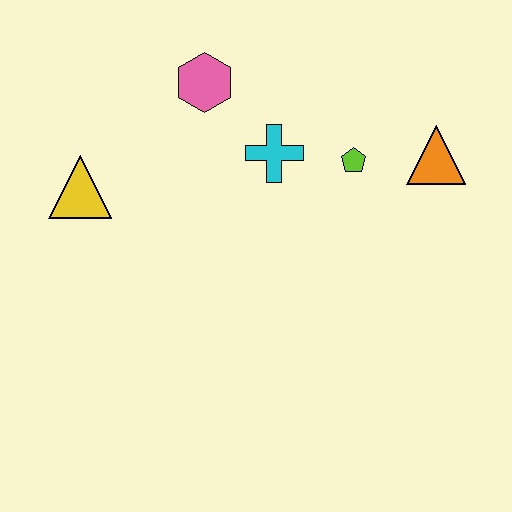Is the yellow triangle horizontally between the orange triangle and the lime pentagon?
No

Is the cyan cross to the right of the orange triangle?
No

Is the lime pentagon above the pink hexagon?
No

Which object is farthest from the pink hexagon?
The orange triangle is farthest from the pink hexagon.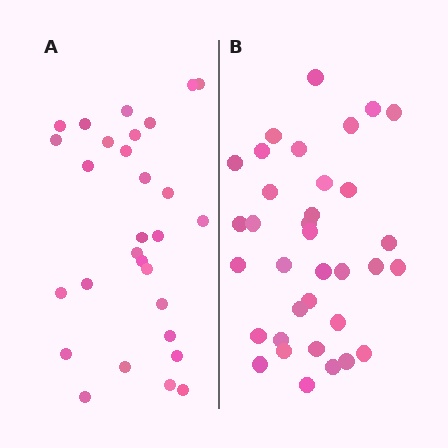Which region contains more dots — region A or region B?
Region B (the right region) has more dots.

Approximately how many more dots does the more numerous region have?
Region B has about 6 more dots than region A.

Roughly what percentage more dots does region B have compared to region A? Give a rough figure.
About 20% more.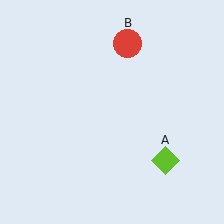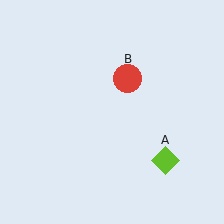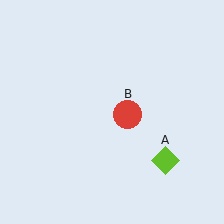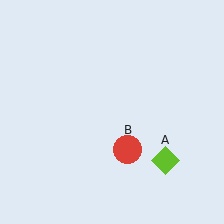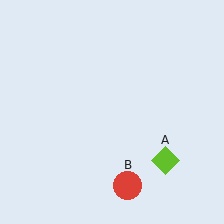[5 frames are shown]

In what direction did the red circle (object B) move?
The red circle (object B) moved down.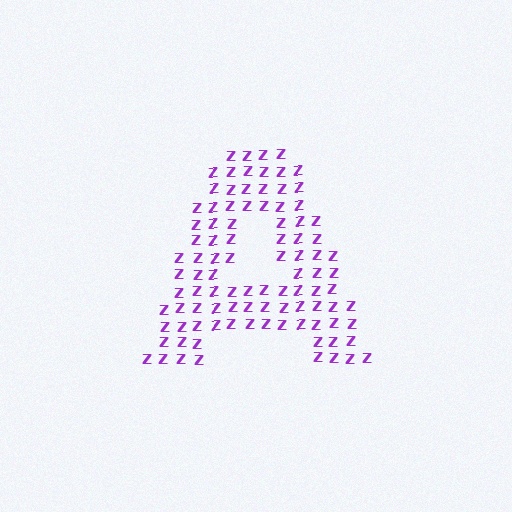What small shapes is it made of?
It is made of small letter Z's.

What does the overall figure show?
The overall figure shows the letter A.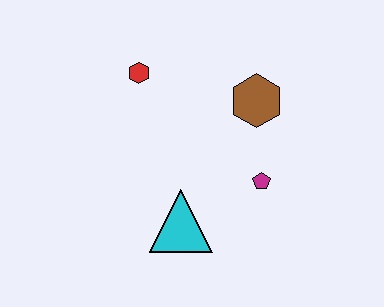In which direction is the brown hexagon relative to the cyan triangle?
The brown hexagon is above the cyan triangle.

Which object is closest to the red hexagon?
The brown hexagon is closest to the red hexagon.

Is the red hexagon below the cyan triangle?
No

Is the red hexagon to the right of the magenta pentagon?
No